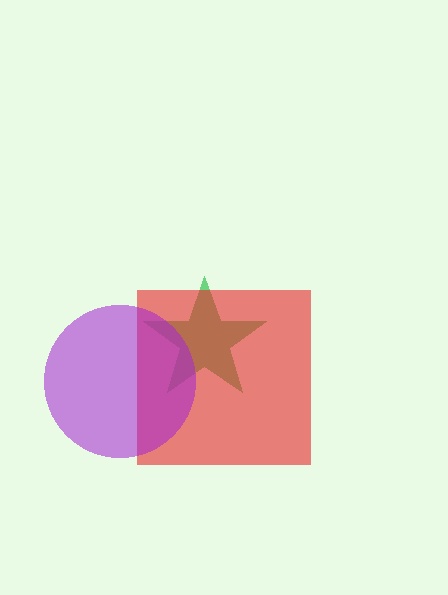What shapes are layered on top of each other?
The layered shapes are: a green star, a red square, a purple circle.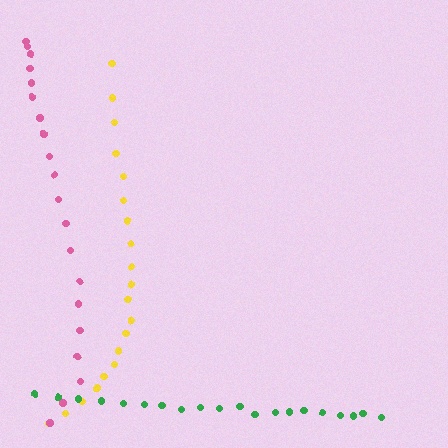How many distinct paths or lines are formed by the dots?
There are 3 distinct paths.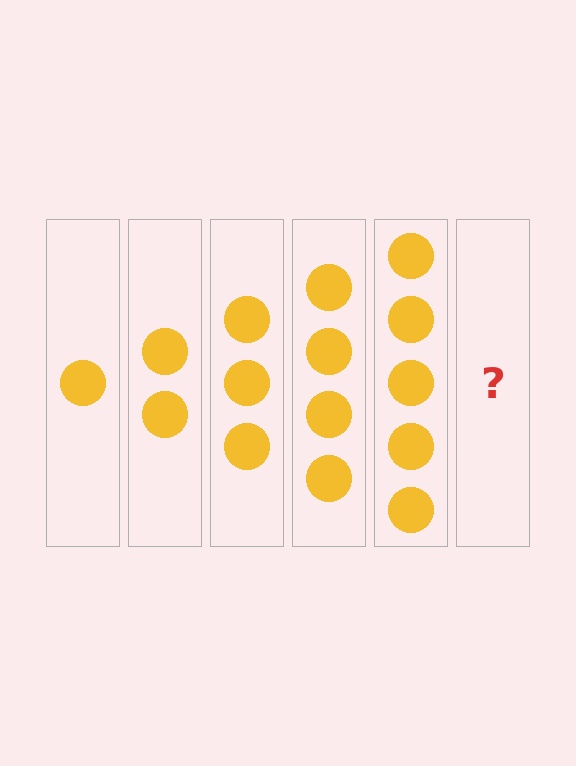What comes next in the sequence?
The next element should be 6 circles.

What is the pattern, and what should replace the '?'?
The pattern is that each step adds one more circle. The '?' should be 6 circles.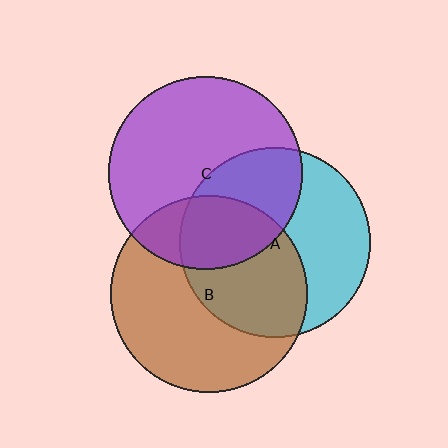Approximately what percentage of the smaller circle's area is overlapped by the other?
Approximately 40%.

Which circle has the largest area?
Circle B (brown).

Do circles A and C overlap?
Yes.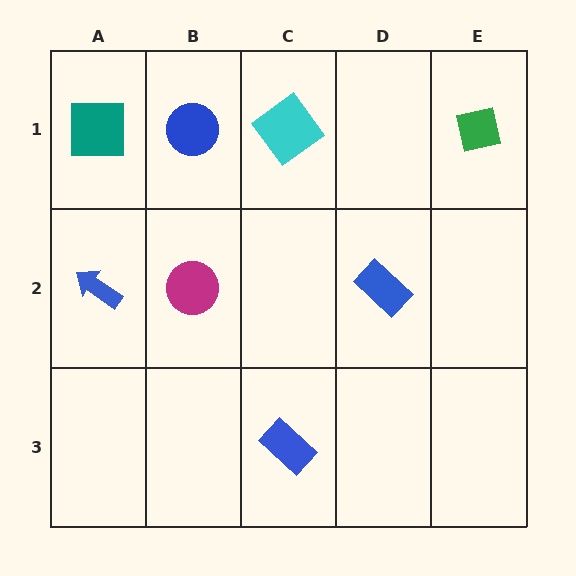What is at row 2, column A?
A blue arrow.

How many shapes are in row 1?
4 shapes.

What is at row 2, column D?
A blue rectangle.